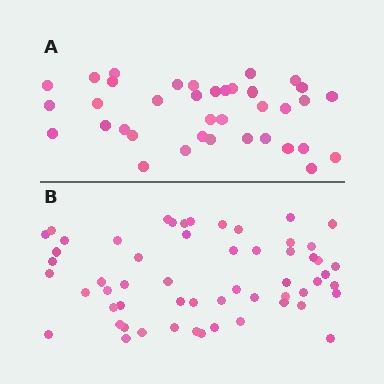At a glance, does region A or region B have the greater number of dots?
Region B (the bottom region) has more dots.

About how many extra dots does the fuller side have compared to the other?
Region B has approximately 20 more dots than region A.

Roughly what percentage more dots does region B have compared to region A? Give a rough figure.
About 55% more.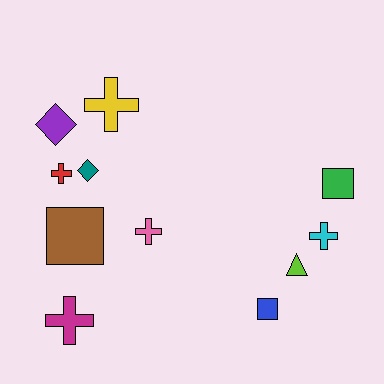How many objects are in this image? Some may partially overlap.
There are 11 objects.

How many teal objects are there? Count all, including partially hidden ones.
There is 1 teal object.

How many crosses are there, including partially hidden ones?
There are 5 crosses.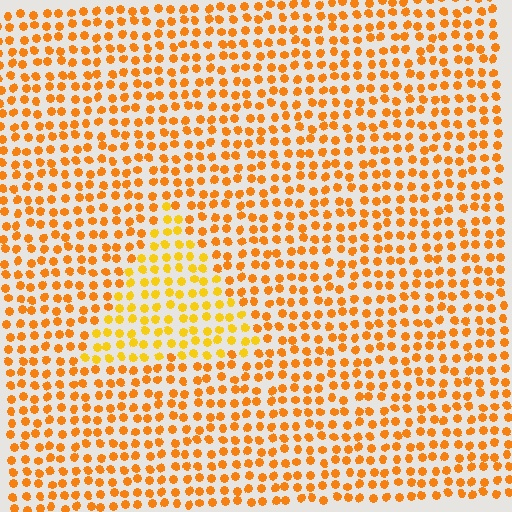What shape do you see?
I see a triangle.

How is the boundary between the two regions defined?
The boundary is defined purely by a slight shift in hue (about 20 degrees). Spacing, size, and orientation are identical on both sides.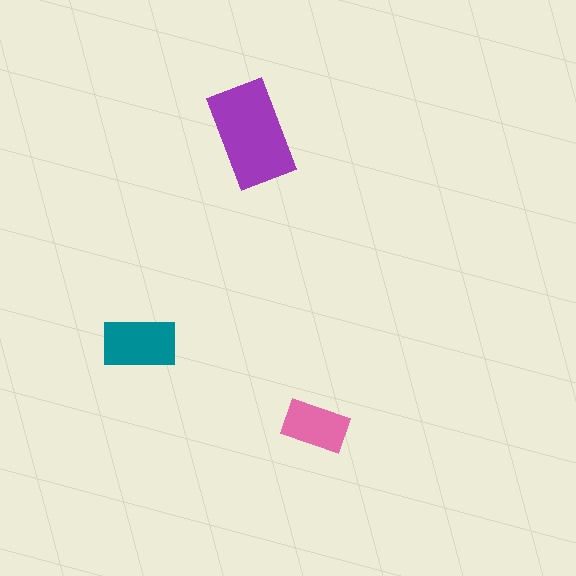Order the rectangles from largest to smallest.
the purple one, the teal one, the pink one.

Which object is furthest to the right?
The pink rectangle is rightmost.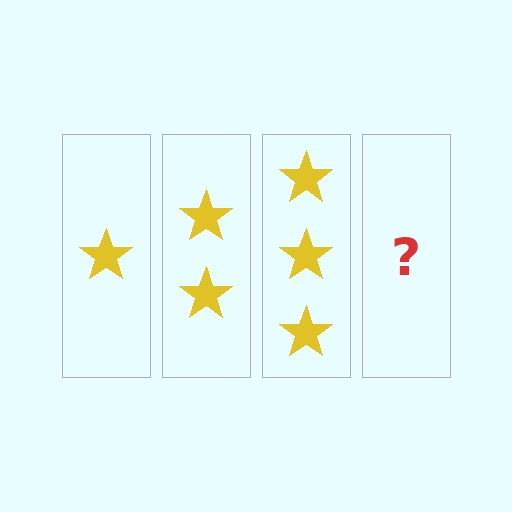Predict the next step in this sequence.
The next step is 4 stars.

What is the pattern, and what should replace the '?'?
The pattern is that each step adds one more star. The '?' should be 4 stars.